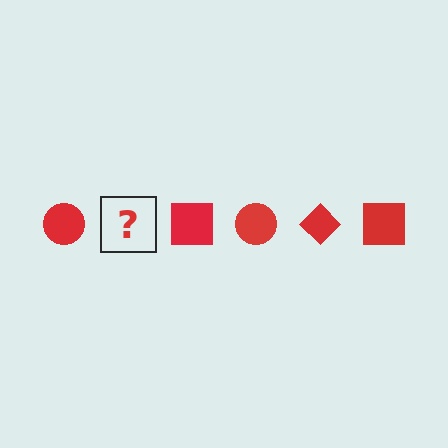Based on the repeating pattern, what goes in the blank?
The blank should be a red diamond.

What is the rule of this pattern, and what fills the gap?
The rule is that the pattern cycles through circle, diamond, square shapes in red. The gap should be filled with a red diamond.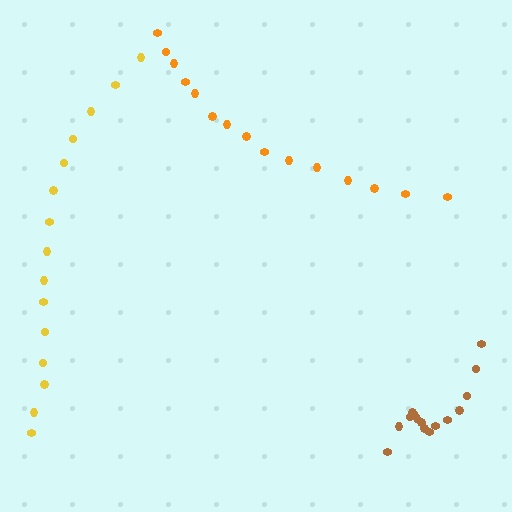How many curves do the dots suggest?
There are 3 distinct paths.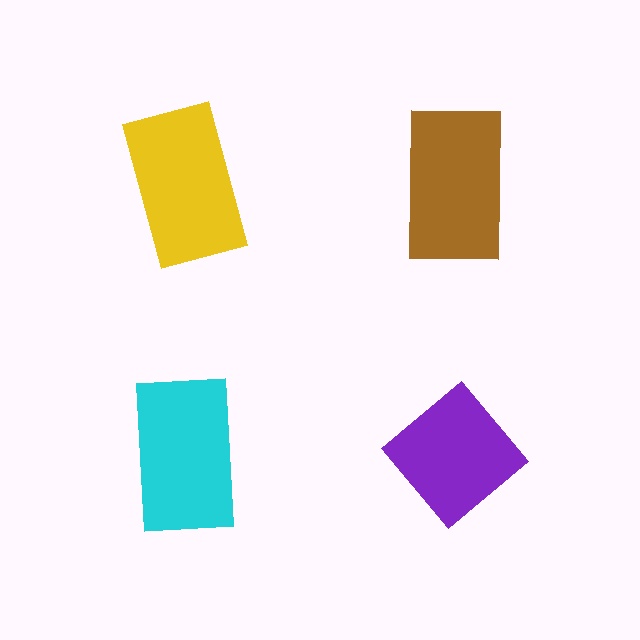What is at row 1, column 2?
A brown rectangle.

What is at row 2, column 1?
A cyan rectangle.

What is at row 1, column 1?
A yellow rectangle.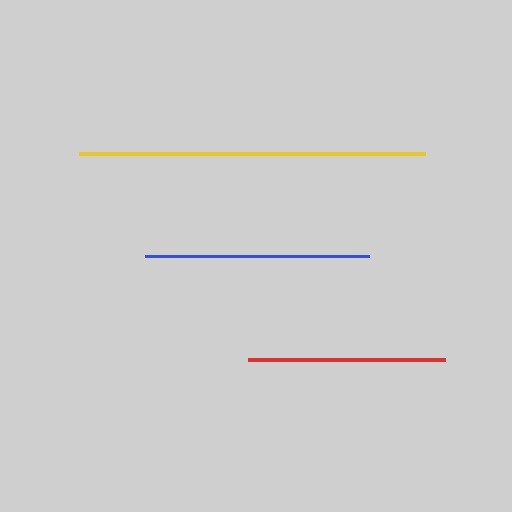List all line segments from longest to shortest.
From longest to shortest: yellow, blue, red.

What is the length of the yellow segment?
The yellow segment is approximately 346 pixels long.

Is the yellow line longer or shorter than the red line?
The yellow line is longer than the red line.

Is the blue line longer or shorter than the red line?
The blue line is longer than the red line.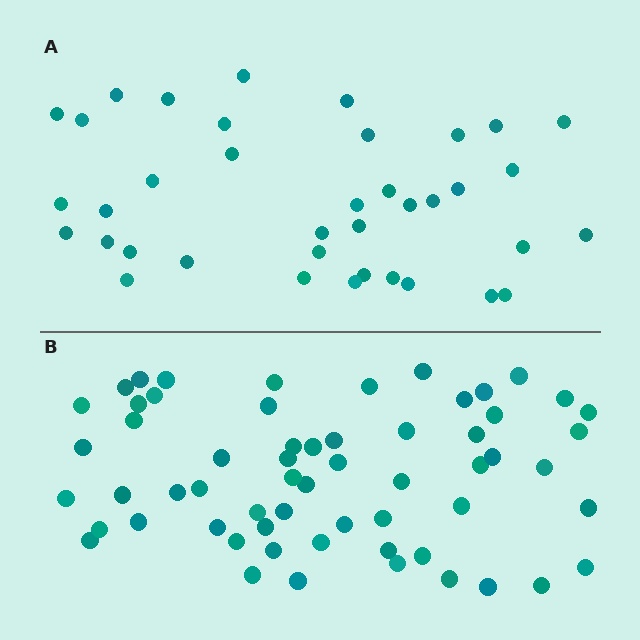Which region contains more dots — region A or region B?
Region B (the bottom region) has more dots.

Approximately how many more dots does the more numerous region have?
Region B has approximately 20 more dots than region A.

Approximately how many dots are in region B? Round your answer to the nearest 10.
About 60 dots.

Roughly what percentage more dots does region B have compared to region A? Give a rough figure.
About 60% more.